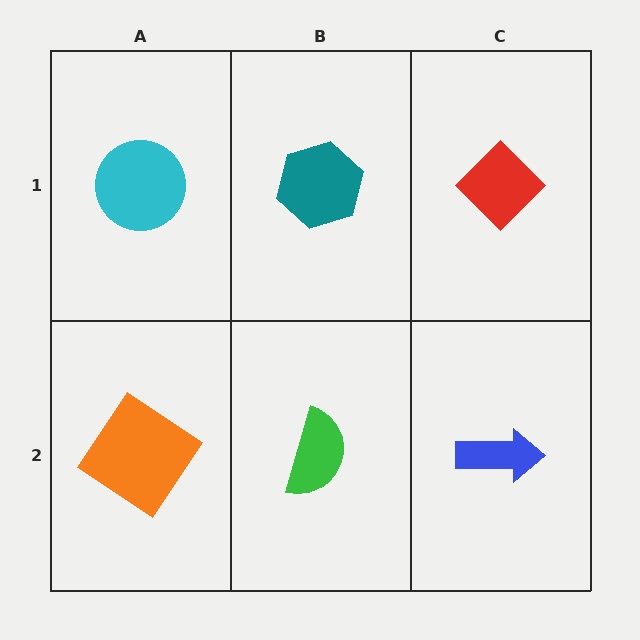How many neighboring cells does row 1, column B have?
3.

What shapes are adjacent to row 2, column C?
A red diamond (row 1, column C), a green semicircle (row 2, column B).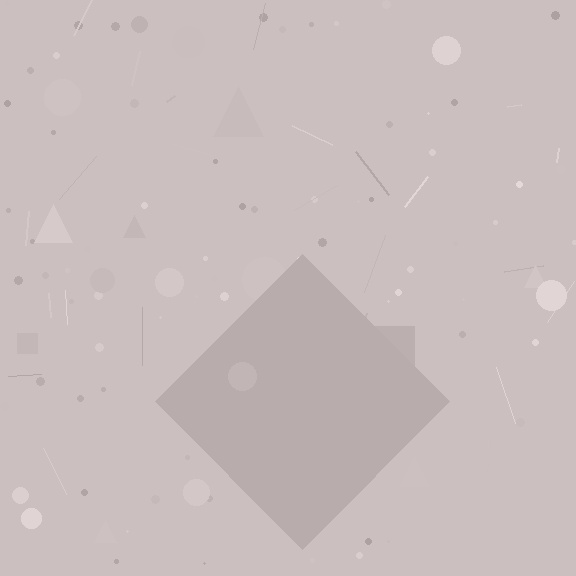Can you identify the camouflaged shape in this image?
The camouflaged shape is a diamond.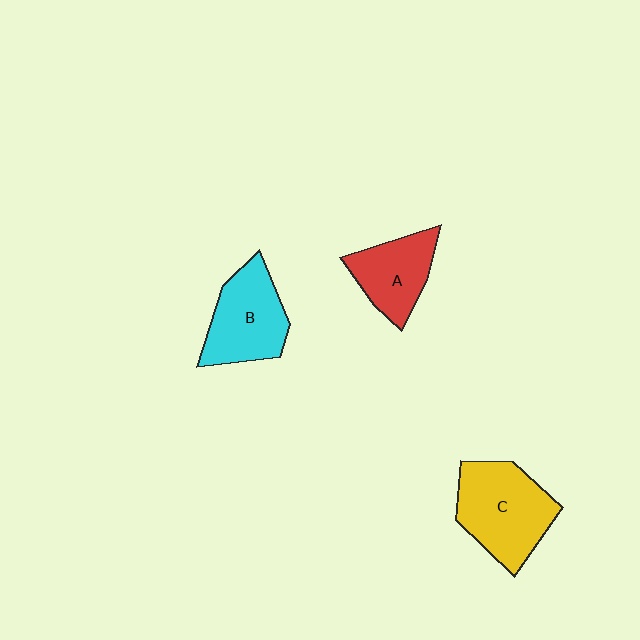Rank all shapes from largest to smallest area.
From largest to smallest: C (yellow), B (cyan), A (red).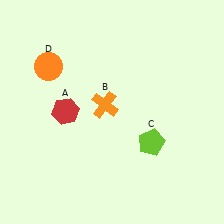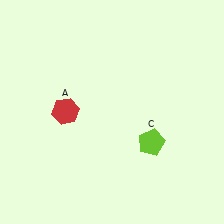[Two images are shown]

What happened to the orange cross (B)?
The orange cross (B) was removed in Image 2. It was in the top-left area of Image 1.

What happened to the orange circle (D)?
The orange circle (D) was removed in Image 2. It was in the top-left area of Image 1.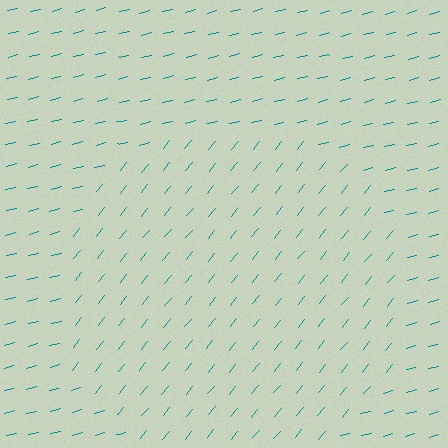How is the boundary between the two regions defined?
The boundary is defined purely by a change in line orientation (approximately 36 degrees difference). All lines are the same color and thickness.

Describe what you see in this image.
The image is filled with small teal line segments. A circle region in the image has lines oriented differently from the surrounding lines, creating a visible texture boundary.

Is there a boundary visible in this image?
Yes, there is a texture boundary formed by a change in line orientation.